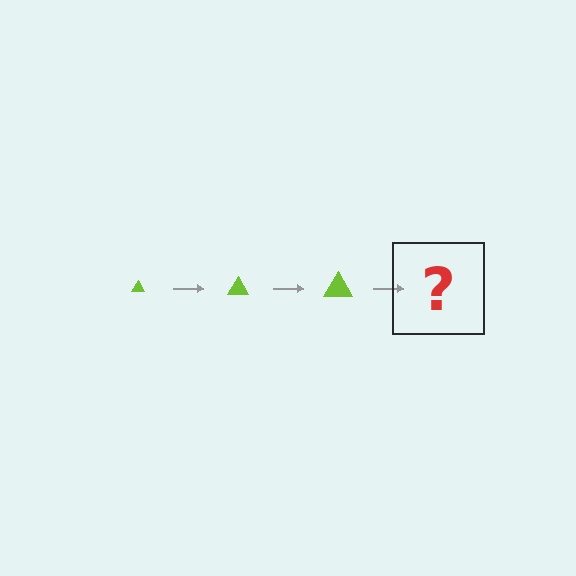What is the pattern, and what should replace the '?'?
The pattern is that the triangle gets progressively larger each step. The '?' should be a lime triangle, larger than the previous one.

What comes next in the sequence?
The next element should be a lime triangle, larger than the previous one.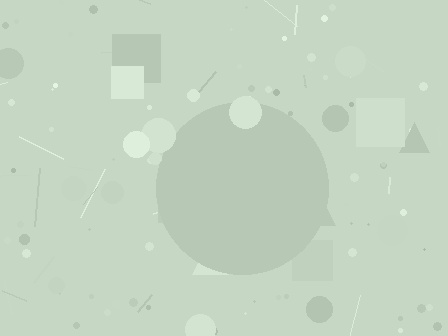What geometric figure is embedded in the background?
A circle is embedded in the background.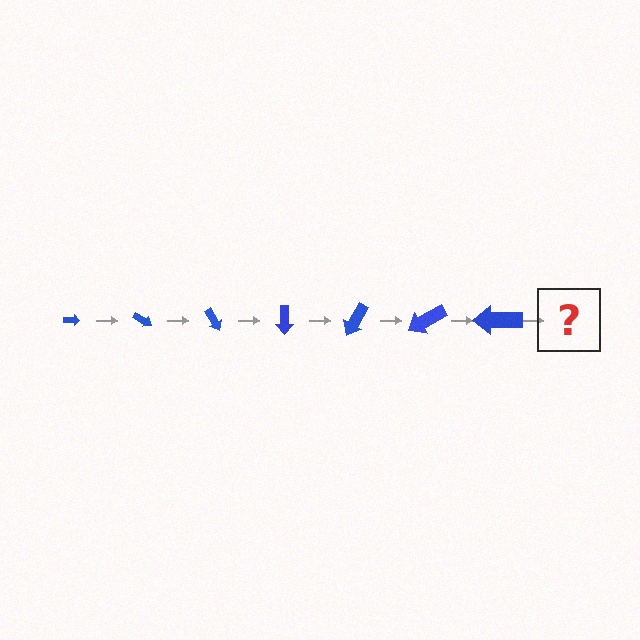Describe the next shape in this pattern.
It should be an arrow, larger than the previous one and rotated 210 degrees from the start.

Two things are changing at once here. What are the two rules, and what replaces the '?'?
The two rules are that the arrow grows larger each step and it rotates 30 degrees each step. The '?' should be an arrow, larger than the previous one and rotated 210 degrees from the start.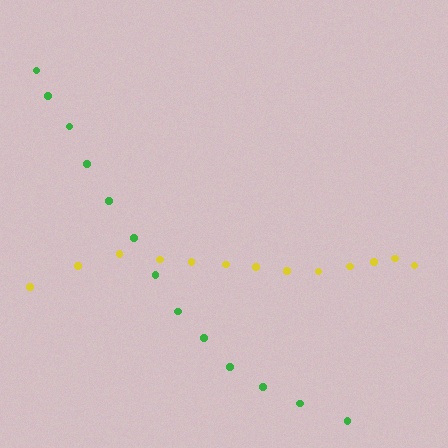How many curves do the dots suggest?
There are 2 distinct paths.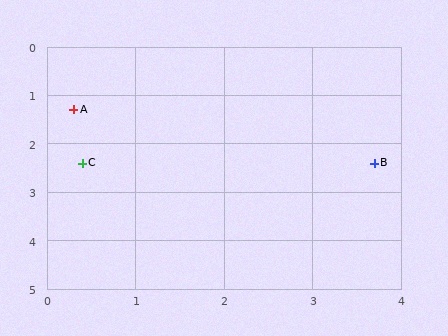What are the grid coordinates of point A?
Point A is at approximately (0.3, 1.3).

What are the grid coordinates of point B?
Point B is at approximately (3.7, 2.4).